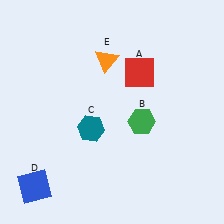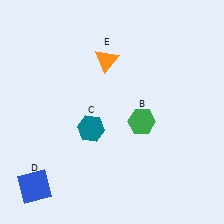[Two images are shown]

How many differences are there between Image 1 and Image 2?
There is 1 difference between the two images.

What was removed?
The red square (A) was removed in Image 2.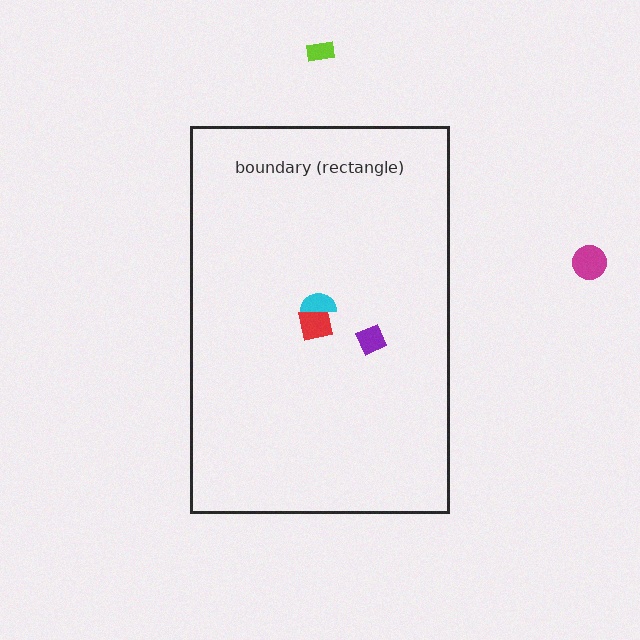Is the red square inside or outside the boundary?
Inside.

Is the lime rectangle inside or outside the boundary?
Outside.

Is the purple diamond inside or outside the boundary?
Inside.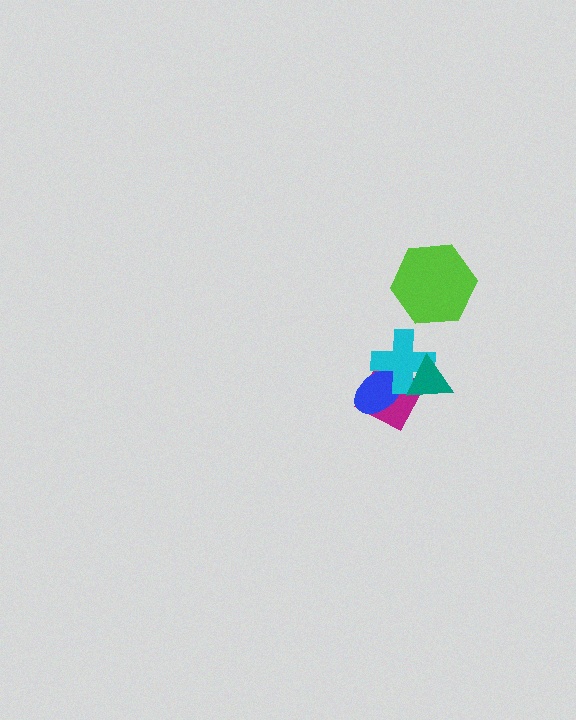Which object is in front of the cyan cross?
The teal triangle is in front of the cyan cross.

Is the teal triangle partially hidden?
No, no other shape covers it.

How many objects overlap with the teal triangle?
2 objects overlap with the teal triangle.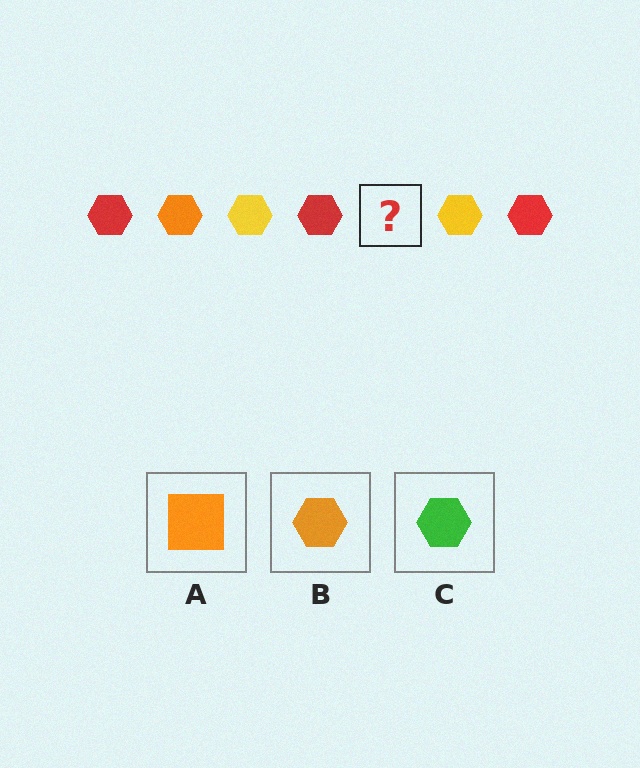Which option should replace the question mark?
Option B.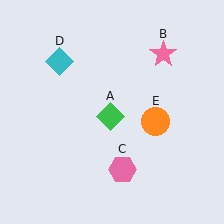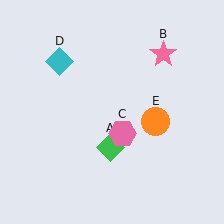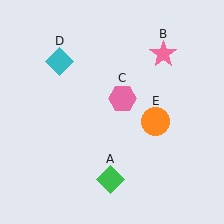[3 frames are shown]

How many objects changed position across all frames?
2 objects changed position: green diamond (object A), pink hexagon (object C).